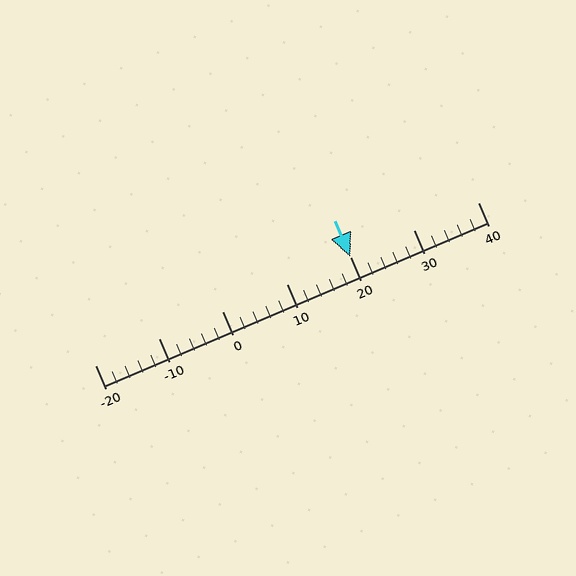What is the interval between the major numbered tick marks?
The major tick marks are spaced 10 units apart.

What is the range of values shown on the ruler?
The ruler shows values from -20 to 40.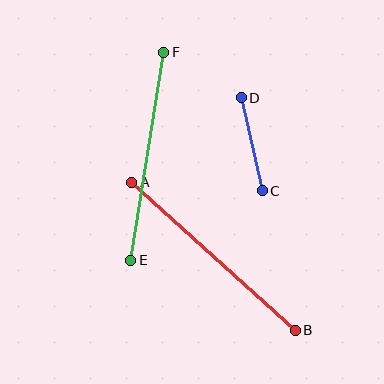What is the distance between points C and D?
The distance is approximately 95 pixels.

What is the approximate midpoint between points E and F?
The midpoint is at approximately (147, 156) pixels.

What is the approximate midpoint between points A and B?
The midpoint is at approximately (213, 256) pixels.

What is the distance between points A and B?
The distance is approximately 221 pixels.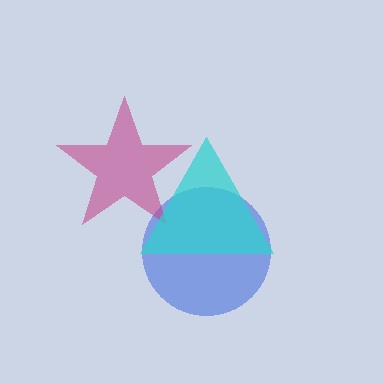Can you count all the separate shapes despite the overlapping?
Yes, there are 3 separate shapes.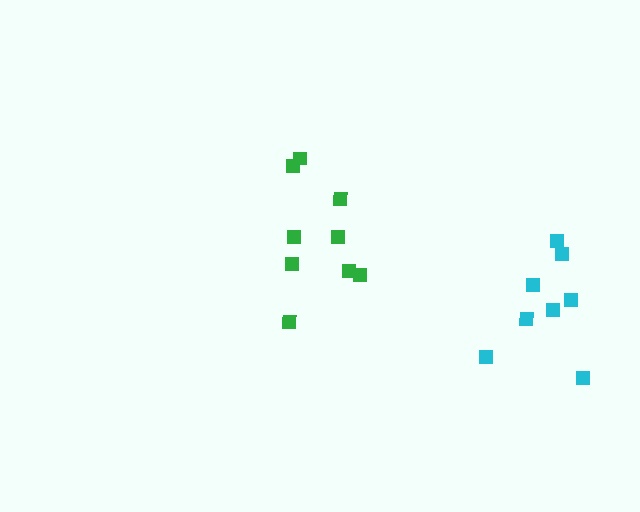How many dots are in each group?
Group 1: 8 dots, Group 2: 9 dots (17 total).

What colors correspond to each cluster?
The clusters are colored: cyan, green.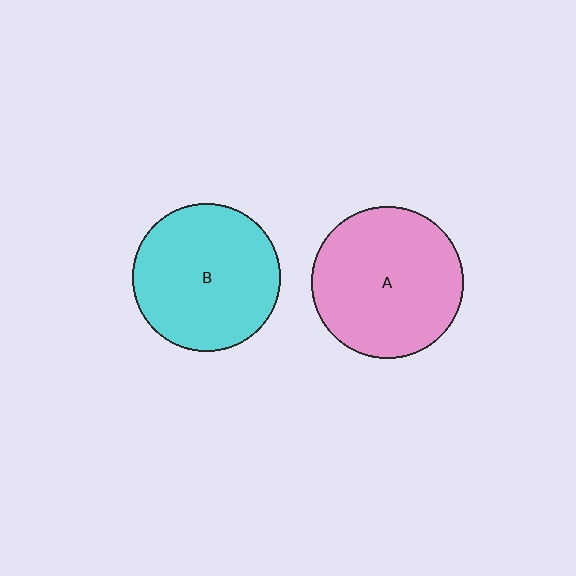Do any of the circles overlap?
No, none of the circles overlap.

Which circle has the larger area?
Circle A (pink).